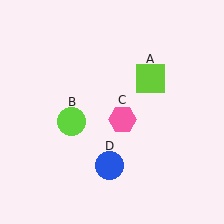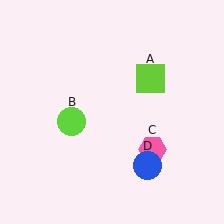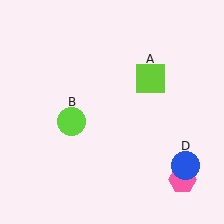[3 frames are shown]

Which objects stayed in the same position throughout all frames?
Lime square (object A) and lime circle (object B) remained stationary.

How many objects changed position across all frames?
2 objects changed position: pink hexagon (object C), blue circle (object D).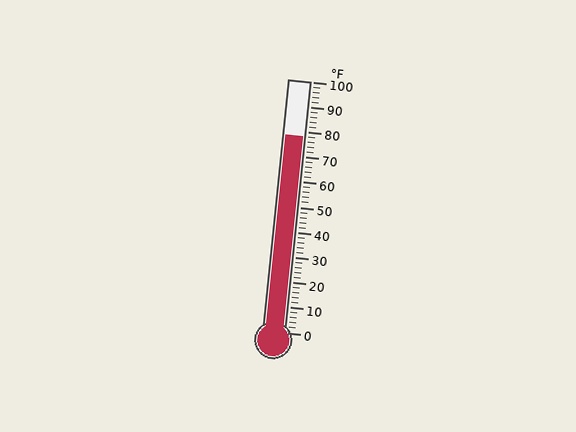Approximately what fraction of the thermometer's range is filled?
The thermometer is filled to approximately 80% of its range.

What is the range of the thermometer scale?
The thermometer scale ranges from 0°F to 100°F.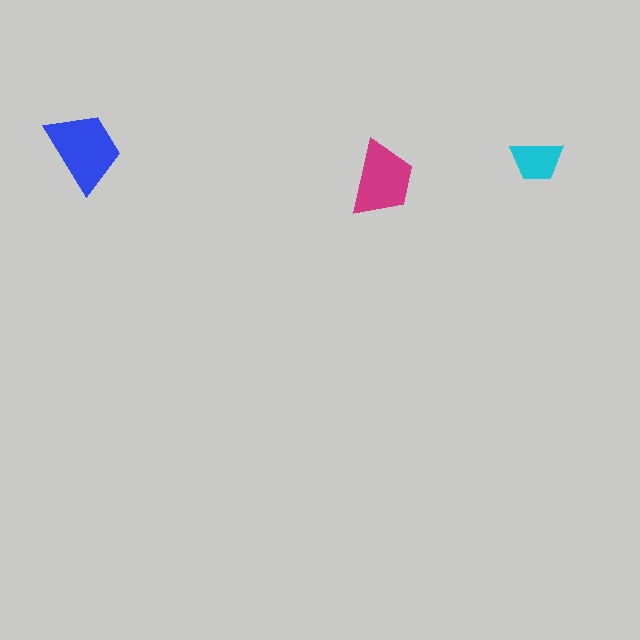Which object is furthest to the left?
The blue trapezoid is leftmost.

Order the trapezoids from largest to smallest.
the blue one, the magenta one, the cyan one.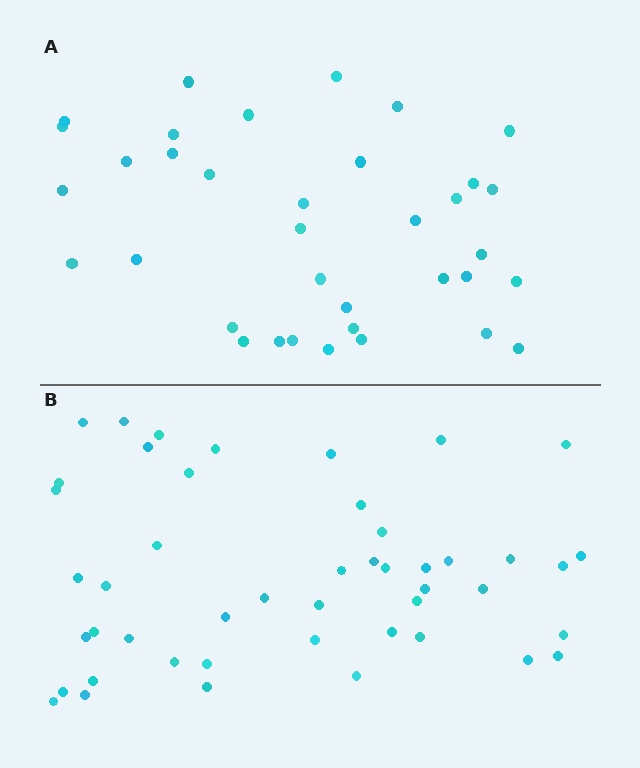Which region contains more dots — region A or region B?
Region B (the bottom region) has more dots.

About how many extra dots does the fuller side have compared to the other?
Region B has roughly 12 or so more dots than region A.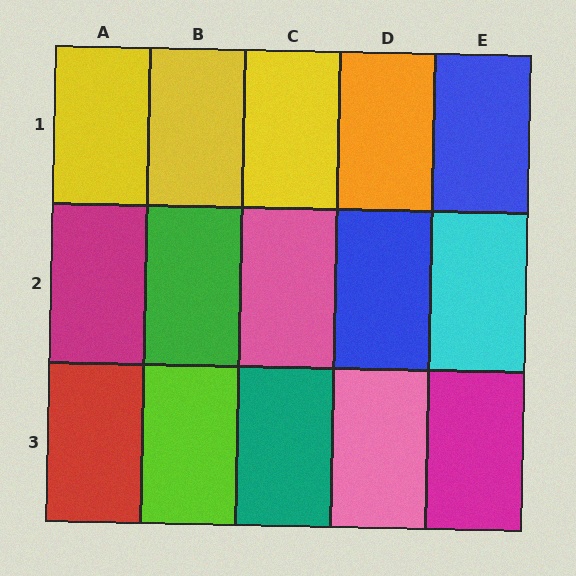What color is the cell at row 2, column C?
Pink.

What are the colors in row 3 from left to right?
Red, lime, teal, pink, magenta.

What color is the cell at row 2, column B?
Green.